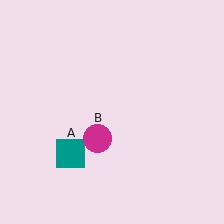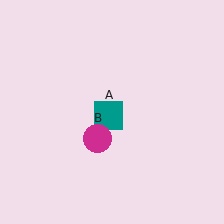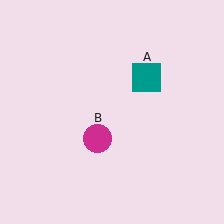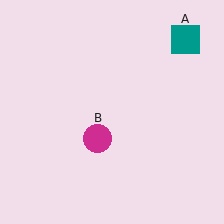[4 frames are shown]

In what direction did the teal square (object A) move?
The teal square (object A) moved up and to the right.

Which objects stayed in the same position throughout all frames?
Magenta circle (object B) remained stationary.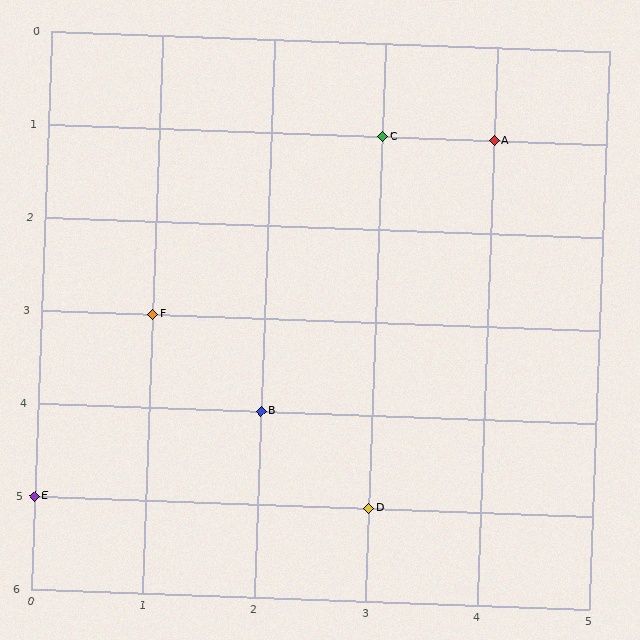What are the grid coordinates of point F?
Point F is at grid coordinates (1, 3).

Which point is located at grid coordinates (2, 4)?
Point B is at (2, 4).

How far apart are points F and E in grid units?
Points F and E are 1 column and 2 rows apart (about 2.2 grid units diagonally).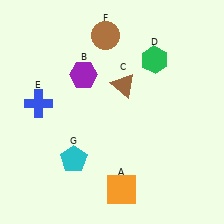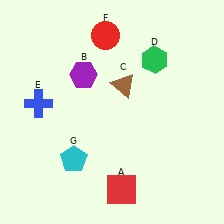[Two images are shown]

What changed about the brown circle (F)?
In Image 1, F is brown. In Image 2, it changed to red.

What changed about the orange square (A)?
In Image 1, A is orange. In Image 2, it changed to red.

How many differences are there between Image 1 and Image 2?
There are 2 differences between the two images.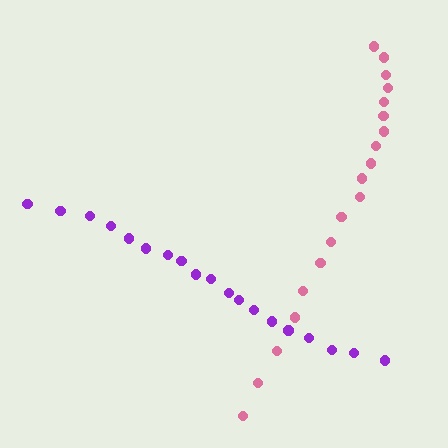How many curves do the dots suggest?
There are 2 distinct paths.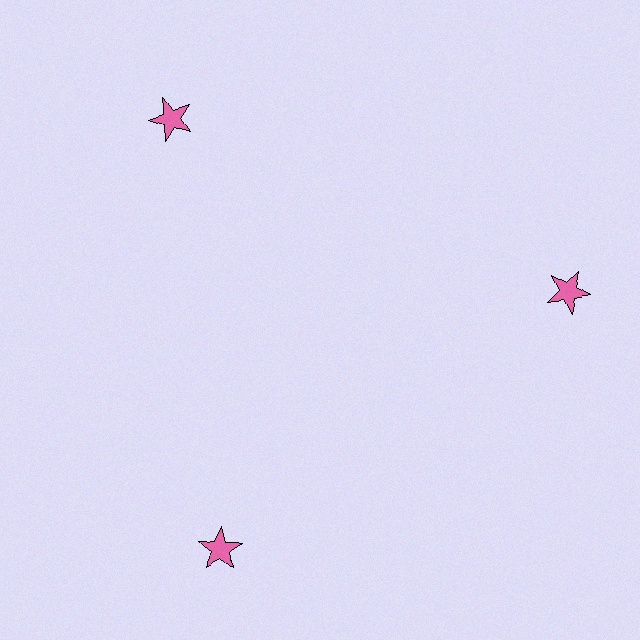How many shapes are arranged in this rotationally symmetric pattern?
There are 3 shapes, arranged in 3 groups of 1.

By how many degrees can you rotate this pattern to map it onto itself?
The pattern maps onto itself every 120 degrees of rotation.